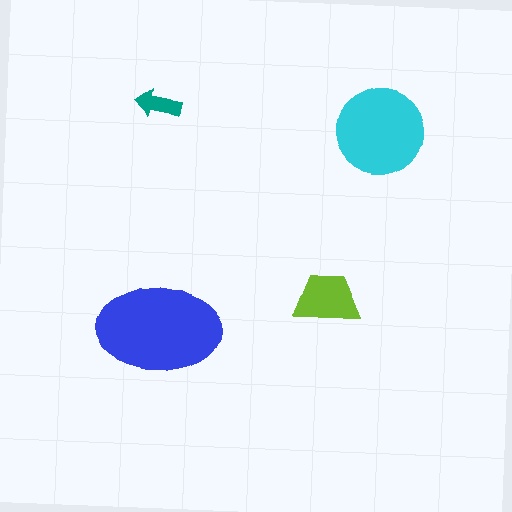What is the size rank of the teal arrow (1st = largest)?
4th.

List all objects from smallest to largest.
The teal arrow, the lime trapezoid, the cyan circle, the blue ellipse.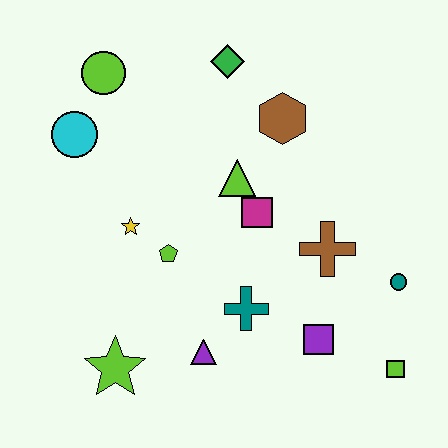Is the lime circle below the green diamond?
Yes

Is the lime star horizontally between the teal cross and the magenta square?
No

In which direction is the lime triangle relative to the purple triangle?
The lime triangle is above the purple triangle.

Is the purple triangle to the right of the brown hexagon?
No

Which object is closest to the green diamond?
The brown hexagon is closest to the green diamond.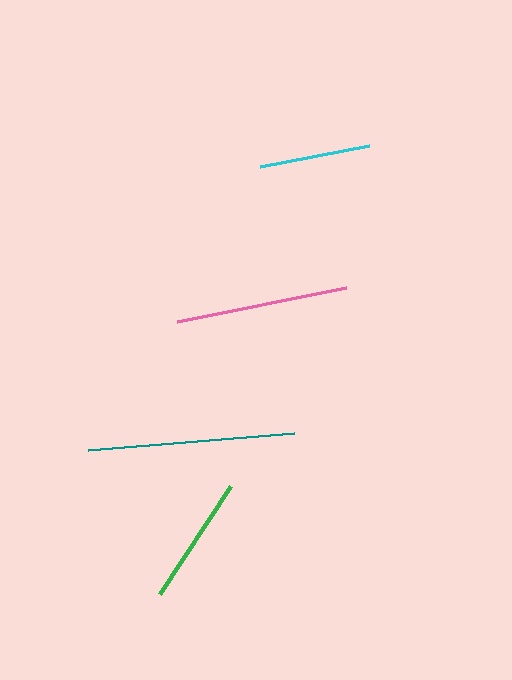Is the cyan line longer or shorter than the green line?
The green line is longer than the cyan line.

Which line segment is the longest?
The teal line is the longest at approximately 206 pixels.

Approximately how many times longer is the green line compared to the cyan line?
The green line is approximately 1.2 times the length of the cyan line.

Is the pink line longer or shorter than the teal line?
The teal line is longer than the pink line.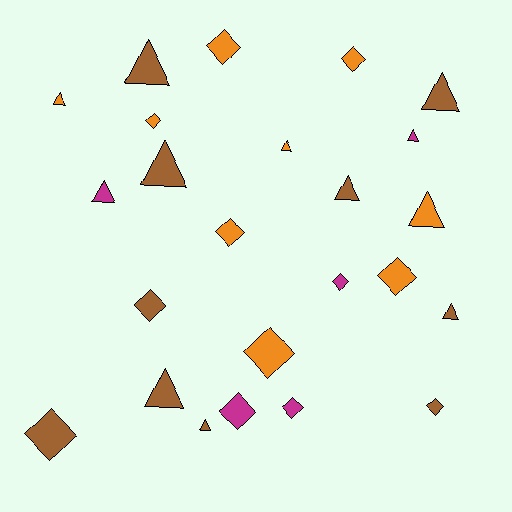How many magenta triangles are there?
There are 2 magenta triangles.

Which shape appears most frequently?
Triangle, with 12 objects.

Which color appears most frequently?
Brown, with 10 objects.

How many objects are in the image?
There are 24 objects.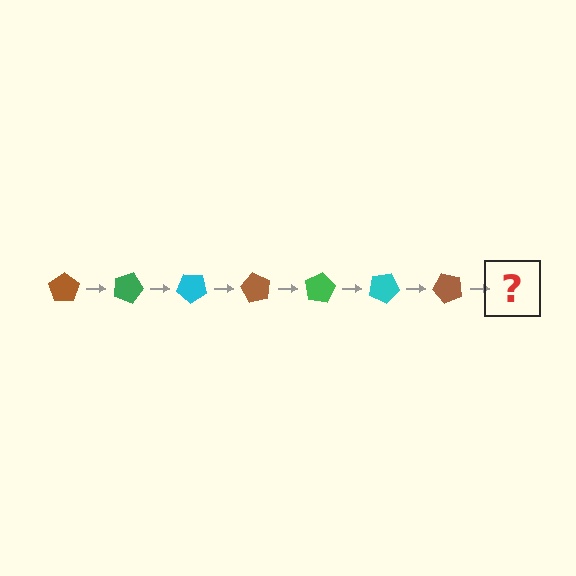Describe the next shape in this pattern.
It should be a green pentagon, rotated 140 degrees from the start.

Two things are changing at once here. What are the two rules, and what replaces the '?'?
The two rules are that it rotates 20 degrees each step and the color cycles through brown, green, and cyan. The '?' should be a green pentagon, rotated 140 degrees from the start.